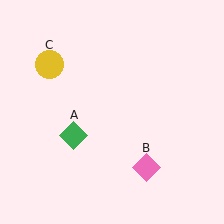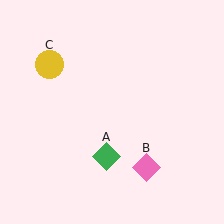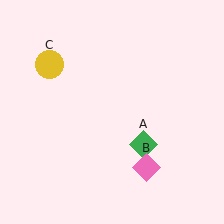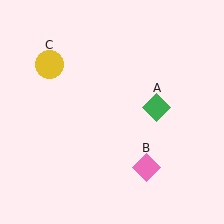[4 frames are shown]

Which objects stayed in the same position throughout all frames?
Pink diamond (object B) and yellow circle (object C) remained stationary.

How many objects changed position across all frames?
1 object changed position: green diamond (object A).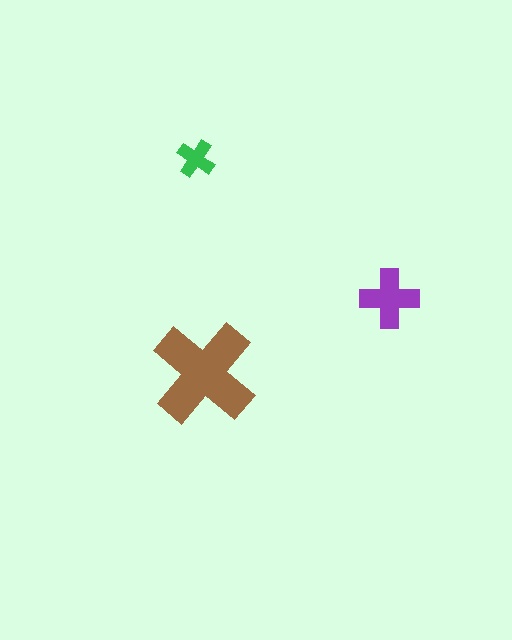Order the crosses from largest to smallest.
the brown one, the purple one, the green one.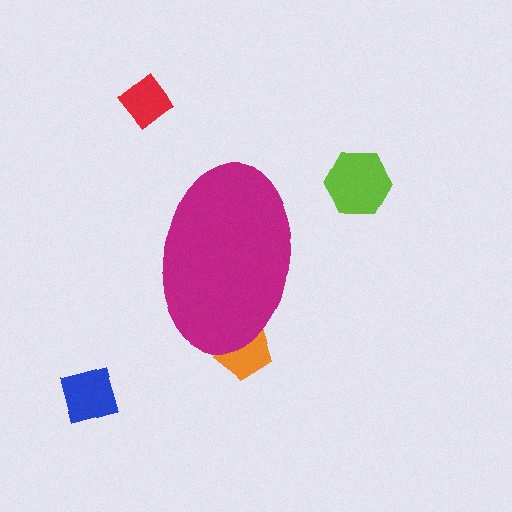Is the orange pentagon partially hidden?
Yes, the orange pentagon is partially hidden behind the magenta ellipse.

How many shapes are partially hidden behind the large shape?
1 shape is partially hidden.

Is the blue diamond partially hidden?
No, the blue diamond is fully visible.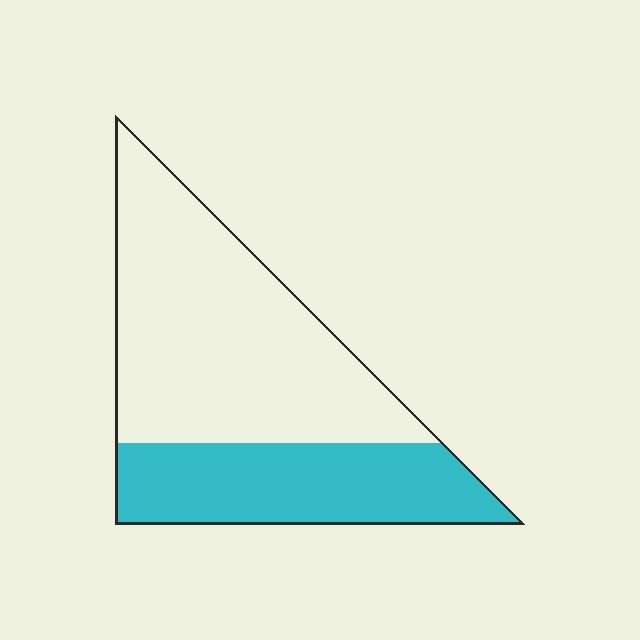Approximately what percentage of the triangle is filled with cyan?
Approximately 35%.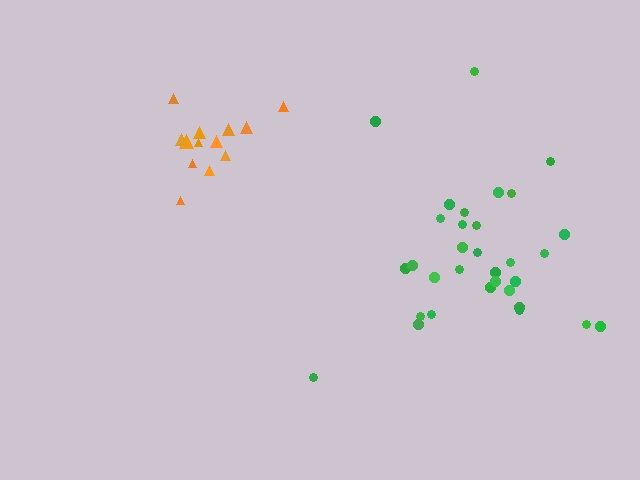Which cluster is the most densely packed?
Orange.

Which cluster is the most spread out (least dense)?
Green.